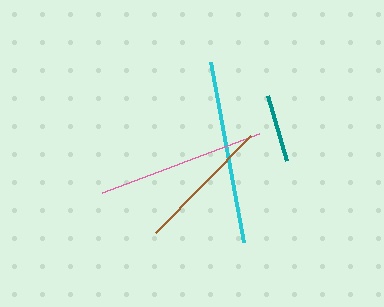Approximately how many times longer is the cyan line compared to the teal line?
The cyan line is approximately 2.7 times the length of the teal line.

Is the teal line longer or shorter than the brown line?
The brown line is longer than the teal line.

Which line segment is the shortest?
The teal line is the shortest at approximately 67 pixels.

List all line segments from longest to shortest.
From longest to shortest: cyan, pink, brown, teal.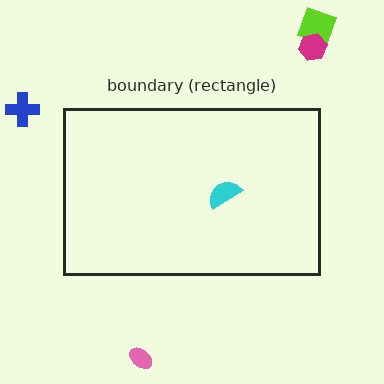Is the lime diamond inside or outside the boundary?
Outside.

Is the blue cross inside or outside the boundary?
Outside.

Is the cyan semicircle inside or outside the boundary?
Inside.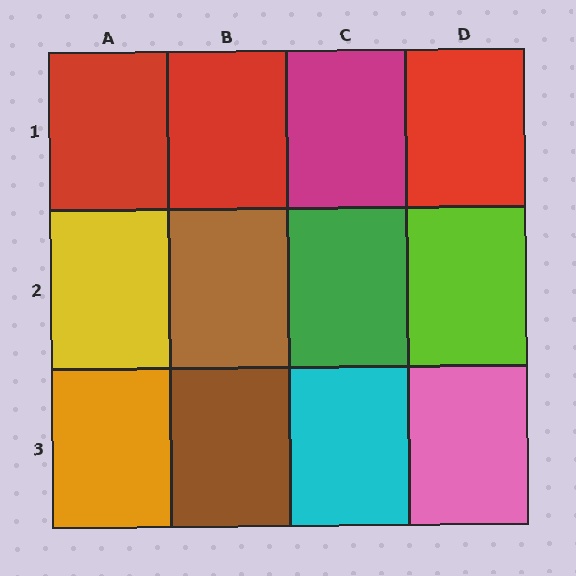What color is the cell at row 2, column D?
Lime.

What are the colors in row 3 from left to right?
Orange, brown, cyan, pink.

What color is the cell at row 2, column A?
Yellow.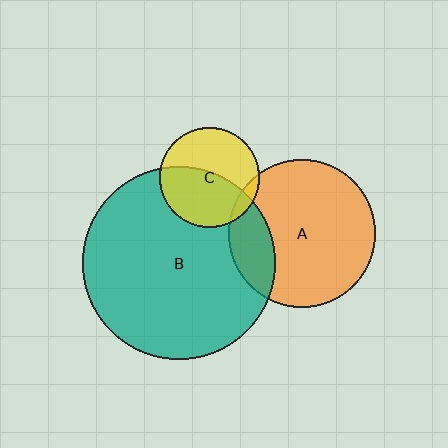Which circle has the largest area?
Circle B (teal).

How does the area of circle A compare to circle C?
Approximately 2.2 times.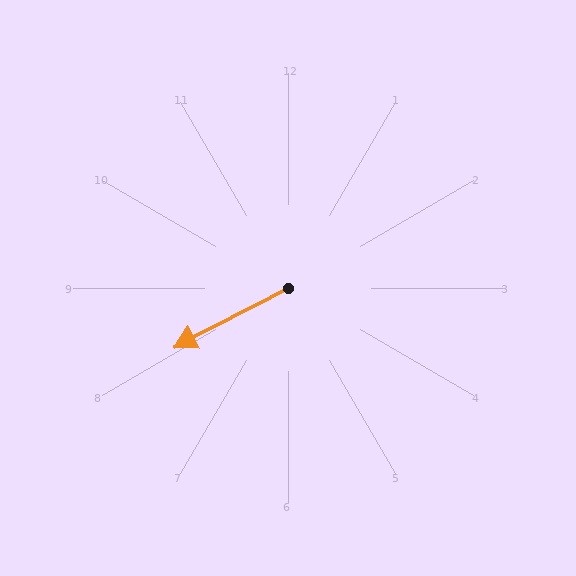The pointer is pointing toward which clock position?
Roughly 8 o'clock.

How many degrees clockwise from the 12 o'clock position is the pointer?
Approximately 243 degrees.